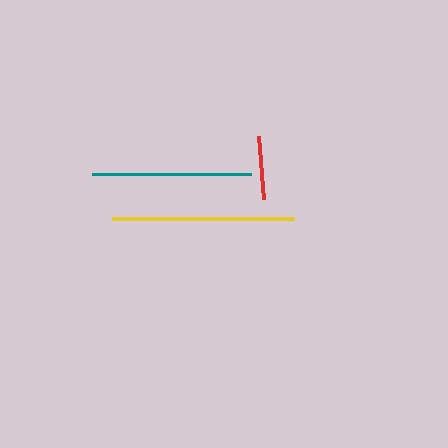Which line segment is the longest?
The yellow line is the longest at approximately 182 pixels.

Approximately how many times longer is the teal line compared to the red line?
The teal line is approximately 2.5 times the length of the red line.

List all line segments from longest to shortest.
From longest to shortest: yellow, teal, red.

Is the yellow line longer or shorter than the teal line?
The yellow line is longer than the teal line.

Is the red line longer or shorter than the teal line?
The teal line is longer than the red line.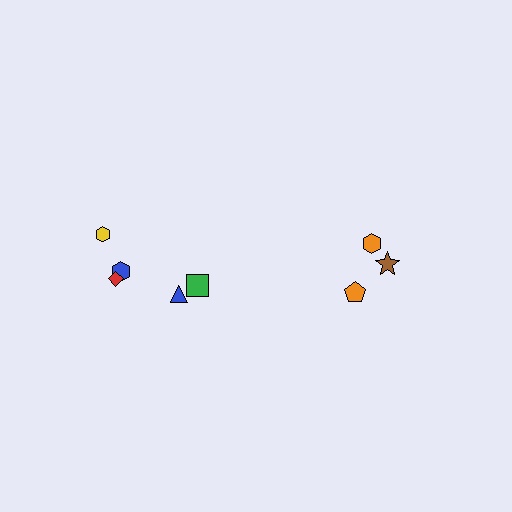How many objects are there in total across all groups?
There are 8 objects.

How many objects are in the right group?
There are 3 objects.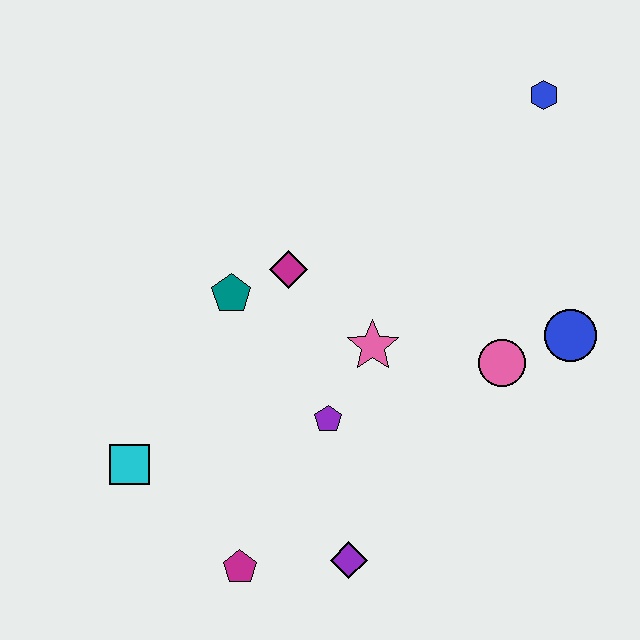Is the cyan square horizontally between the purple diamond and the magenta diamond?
No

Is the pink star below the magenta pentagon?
No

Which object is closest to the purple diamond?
The magenta pentagon is closest to the purple diamond.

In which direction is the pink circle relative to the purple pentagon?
The pink circle is to the right of the purple pentagon.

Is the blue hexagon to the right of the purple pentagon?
Yes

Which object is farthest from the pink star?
The blue hexagon is farthest from the pink star.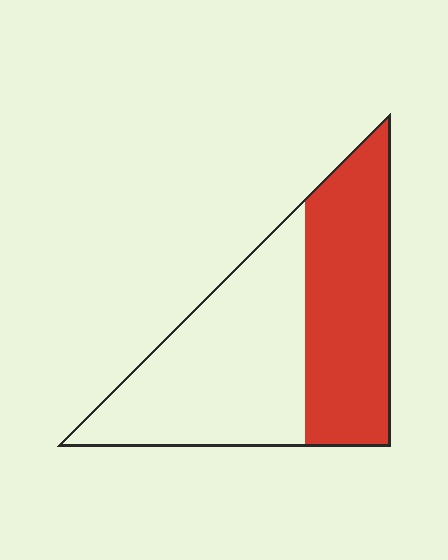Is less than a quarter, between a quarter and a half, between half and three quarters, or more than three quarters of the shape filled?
Between a quarter and a half.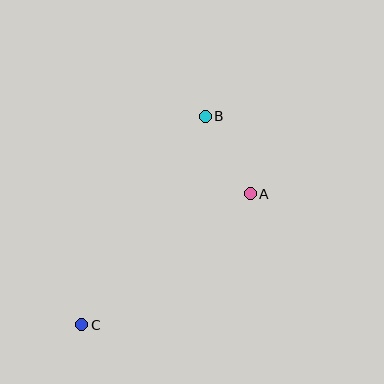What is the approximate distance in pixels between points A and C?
The distance between A and C is approximately 213 pixels.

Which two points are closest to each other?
Points A and B are closest to each other.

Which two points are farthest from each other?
Points B and C are farthest from each other.